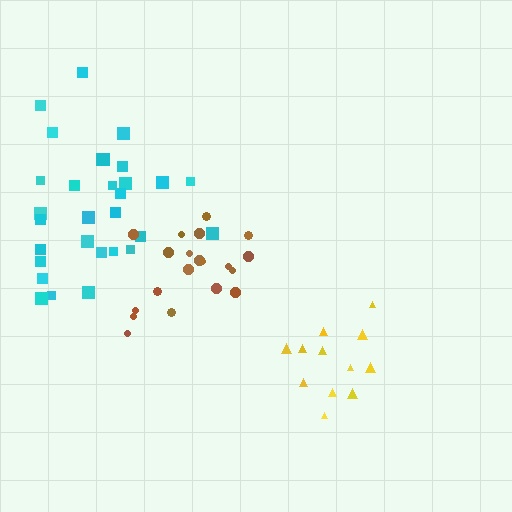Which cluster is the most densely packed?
Yellow.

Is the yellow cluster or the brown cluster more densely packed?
Yellow.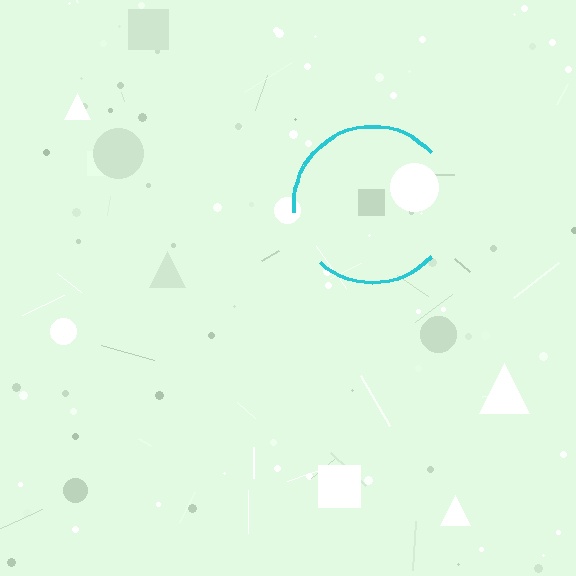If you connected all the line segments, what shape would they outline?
They would outline a circle.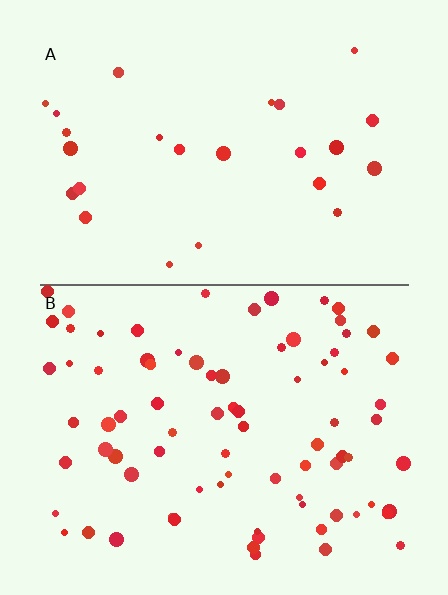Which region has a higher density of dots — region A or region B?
B (the bottom).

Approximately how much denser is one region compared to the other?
Approximately 3.2× — region B over region A.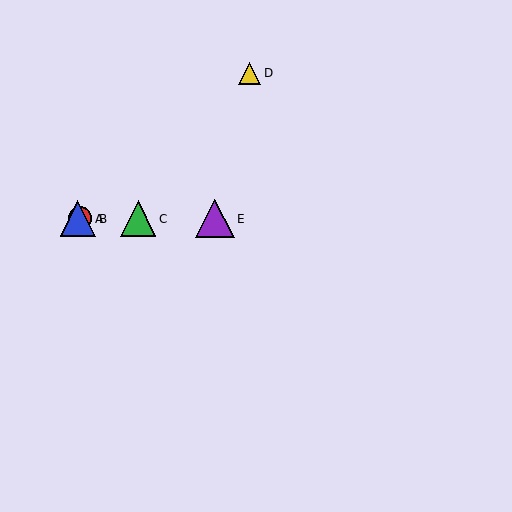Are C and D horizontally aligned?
No, C is at y≈219 and D is at y≈73.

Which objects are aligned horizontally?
Objects A, B, C, E are aligned horizontally.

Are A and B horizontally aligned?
Yes, both are at y≈219.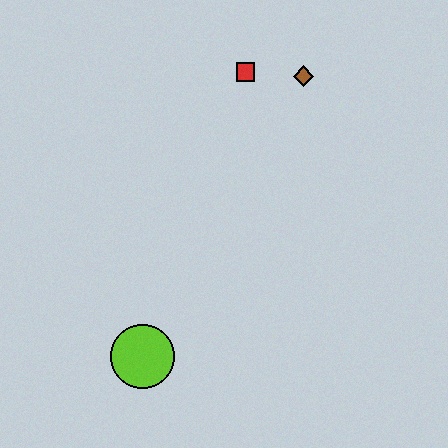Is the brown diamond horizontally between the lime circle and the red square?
No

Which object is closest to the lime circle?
The red square is closest to the lime circle.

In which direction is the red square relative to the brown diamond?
The red square is to the left of the brown diamond.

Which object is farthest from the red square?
The lime circle is farthest from the red square.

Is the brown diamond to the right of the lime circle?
Yes